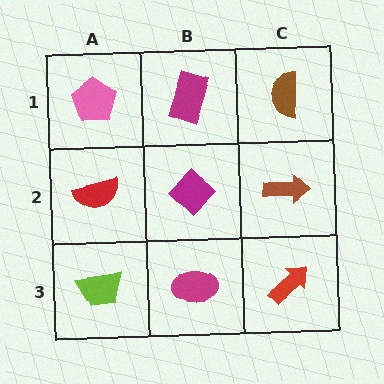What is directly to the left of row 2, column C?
A magenta diamond.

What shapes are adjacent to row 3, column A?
A red semicircle (row 2, column A), a magenta ellipse (row 3, column B).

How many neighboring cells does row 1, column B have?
3.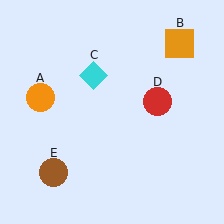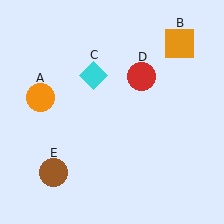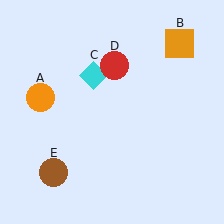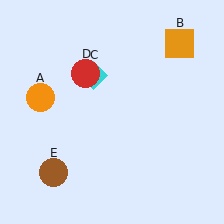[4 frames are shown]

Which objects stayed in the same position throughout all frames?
Orange circle (object A) and orange square (object B) and cyan diamond (object C) and brown circle (object E) remained stationary.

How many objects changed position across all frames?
1 object changed position: red circle (object D).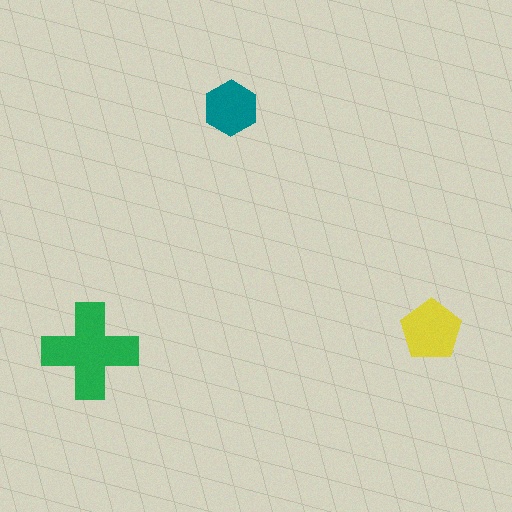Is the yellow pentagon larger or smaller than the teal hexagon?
Larger.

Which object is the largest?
The green cross.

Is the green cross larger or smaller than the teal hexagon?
Larger.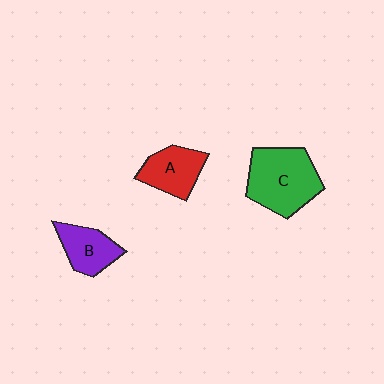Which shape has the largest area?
Shape C (green).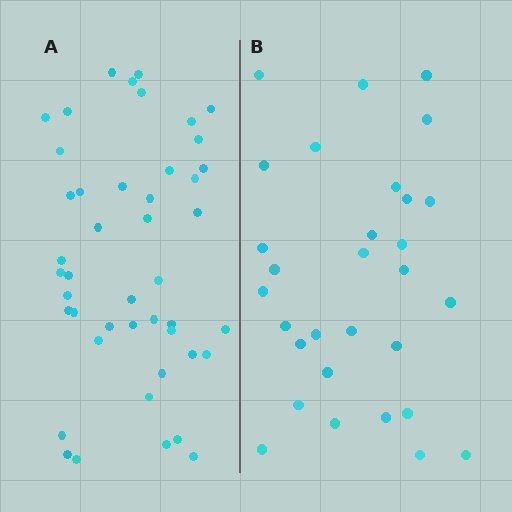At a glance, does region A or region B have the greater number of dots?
Region A (the left region) has more dots.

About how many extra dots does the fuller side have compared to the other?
Region A has approximately 15 more dots than region B.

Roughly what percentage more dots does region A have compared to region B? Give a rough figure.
About 50% more.